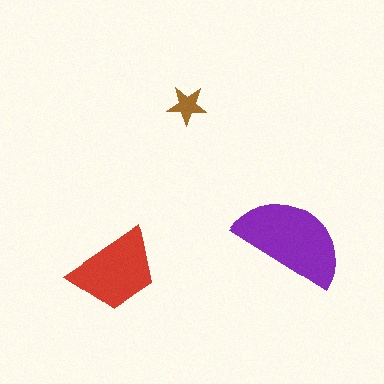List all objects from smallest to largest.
The brown star, the red trapezoid, the purple semicircle.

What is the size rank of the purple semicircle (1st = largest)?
1st.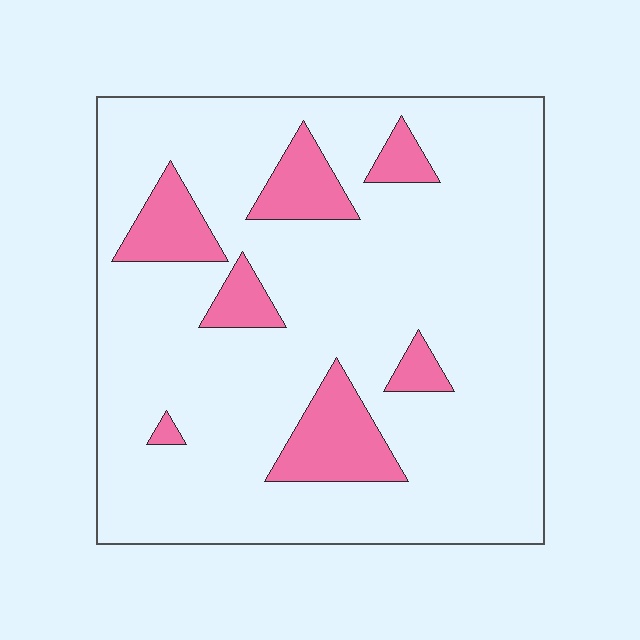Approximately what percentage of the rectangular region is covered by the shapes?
Approximately 15%.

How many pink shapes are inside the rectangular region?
7.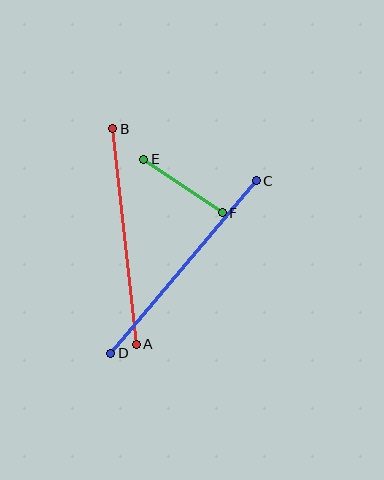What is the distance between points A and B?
The distance is approximately 217 pixels.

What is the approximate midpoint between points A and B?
The midpoint is at approximately (125, 237) pixels.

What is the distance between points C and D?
The distance is approximately 226 pixels.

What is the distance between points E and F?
The distance is approximately 95 pixels.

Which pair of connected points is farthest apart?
Points C and D are farthest apart.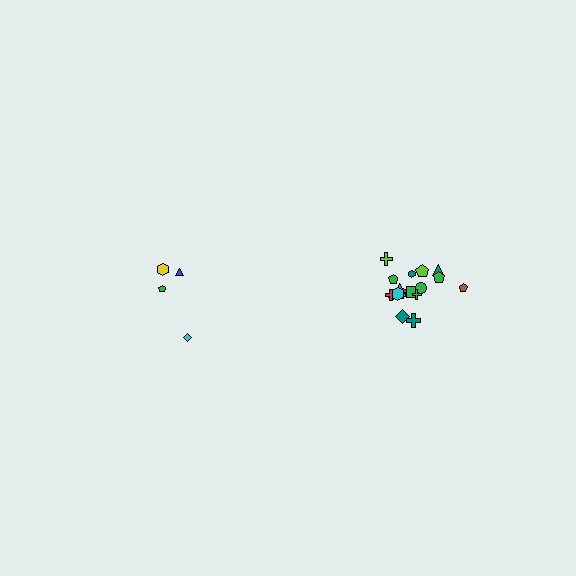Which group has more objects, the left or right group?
The right group.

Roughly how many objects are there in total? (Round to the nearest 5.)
Roughly 20 objects in total.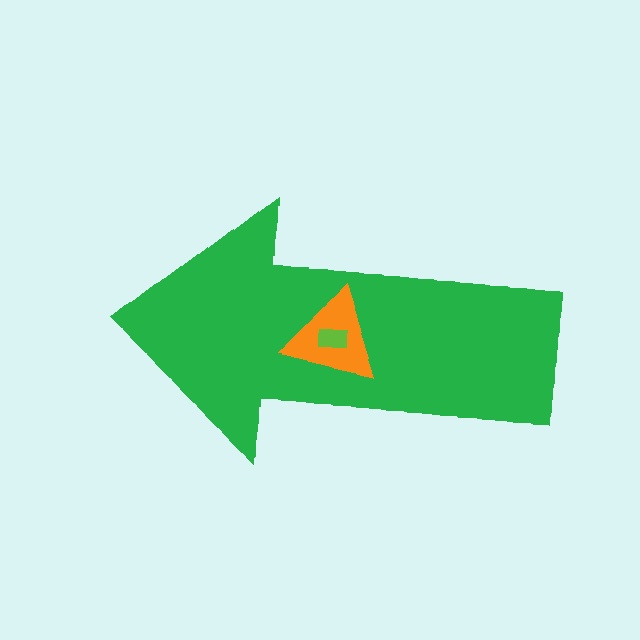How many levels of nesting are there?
3.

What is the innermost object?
The lime rectangle.